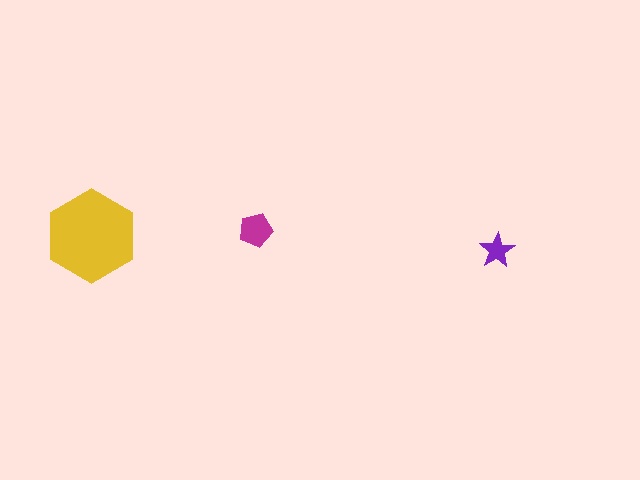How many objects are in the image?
There are 3 objects in the image.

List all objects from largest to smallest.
The yellow hexagon, the magenta pentagon, the purple star.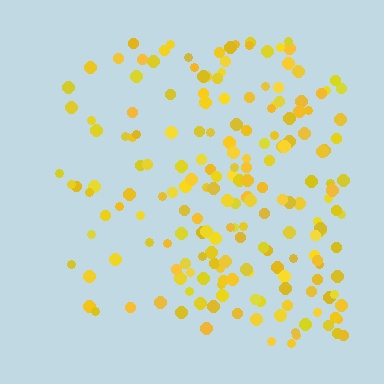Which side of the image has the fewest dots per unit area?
The left.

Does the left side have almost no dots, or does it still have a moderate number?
Still a moderate number, just noticeably fewer than the right.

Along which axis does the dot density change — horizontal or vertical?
Horizontal.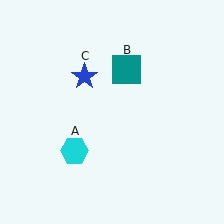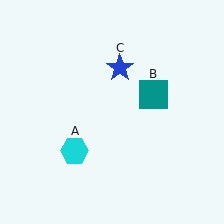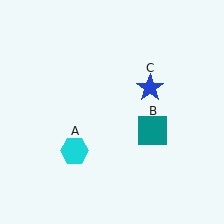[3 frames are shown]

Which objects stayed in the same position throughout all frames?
Cyan hexagon (object A) remained stationary.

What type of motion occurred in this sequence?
The teal square (object B), blue star (object C) rotated clockwise around the center of the scene.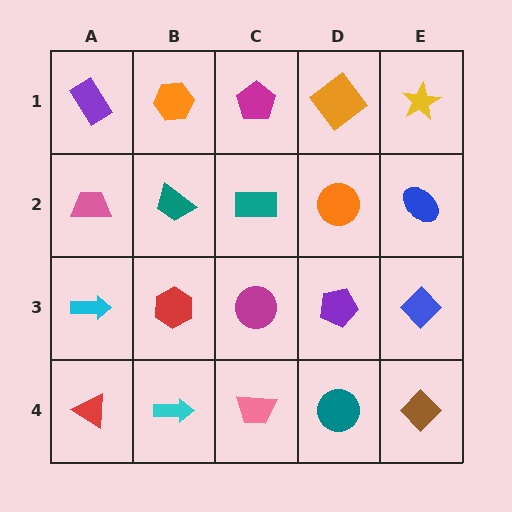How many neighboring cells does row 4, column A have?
2.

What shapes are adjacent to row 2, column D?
An orange diamond (row 1, column D), a purple pentagon (row 3, column D), a teal rectangle (row 2, column C), a blue ellipse (row 2, column E).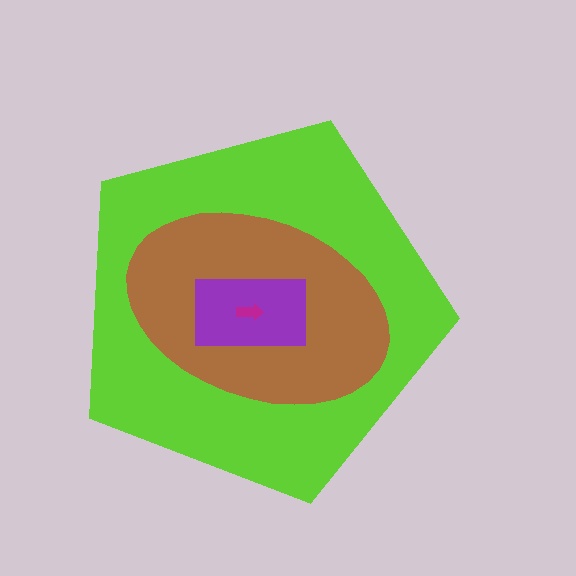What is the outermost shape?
The lime pentagon.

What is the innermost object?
The magenta arrow.